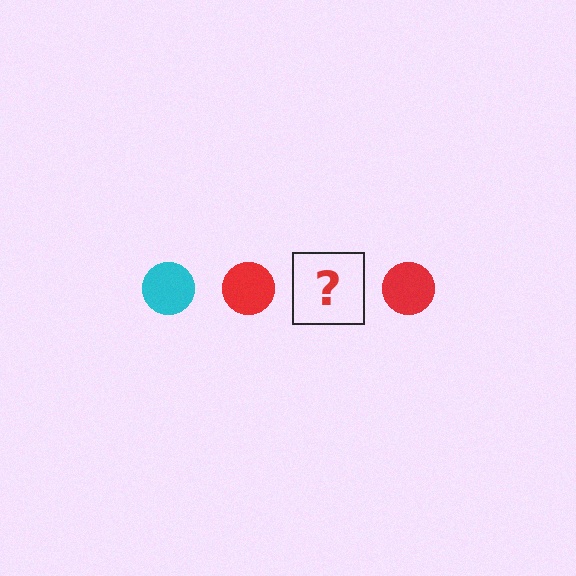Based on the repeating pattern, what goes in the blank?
The blank should be a cyan circle.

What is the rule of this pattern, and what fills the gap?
The rule is that the pattern cycles through cyan, red circles. The gap should be filled with a cyan circle.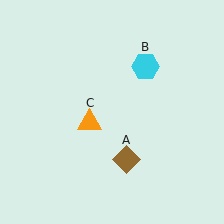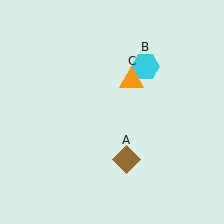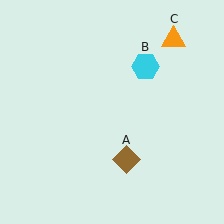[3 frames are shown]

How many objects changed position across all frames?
1 object changed position: orange triangle (object C).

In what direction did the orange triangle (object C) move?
The orange triangle (object C) moved up and to the right.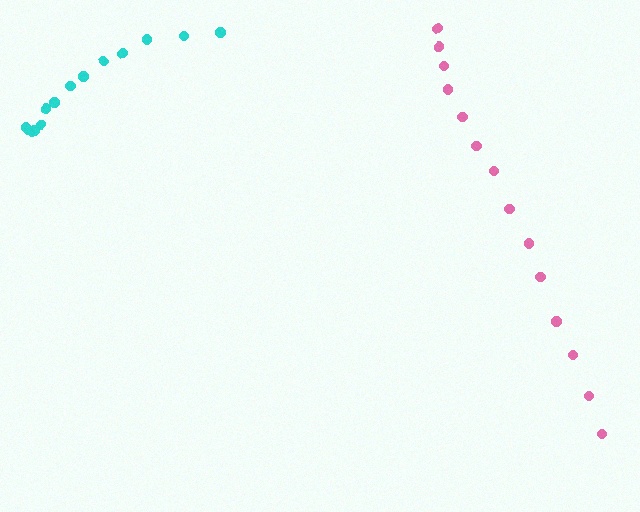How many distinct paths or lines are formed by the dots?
There are 2 distinct paths.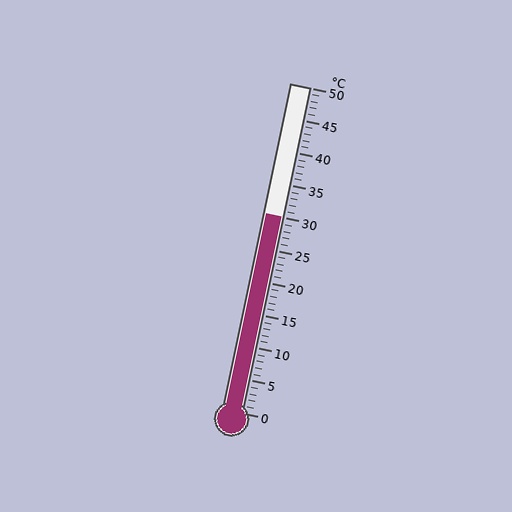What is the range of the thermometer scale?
The thermometer scale ranges from 0°C to 50°C.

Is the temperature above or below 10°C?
The temperature is above 10°C.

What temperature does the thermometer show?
The thermometer shows approximately 30°C.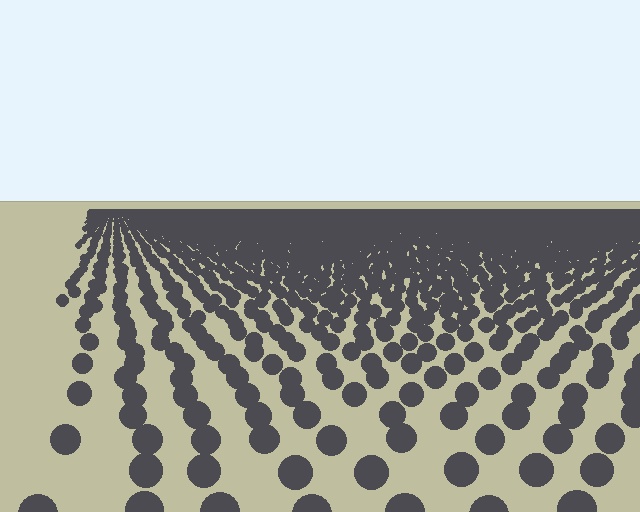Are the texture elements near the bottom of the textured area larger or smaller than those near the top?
Larger. Near the bottom, elements are closer to the viewer and appear at a bigger on-screen size.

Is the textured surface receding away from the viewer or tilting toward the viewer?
The surface is receding away from the viewer. Texture elements get smaller and denser toward the top.